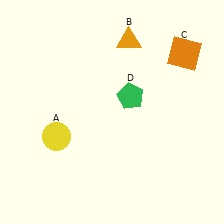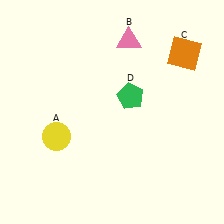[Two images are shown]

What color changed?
The triangle (B) changed from orange in Image 1 to pink in Image 2.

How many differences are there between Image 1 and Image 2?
There is 1 difference between the two images.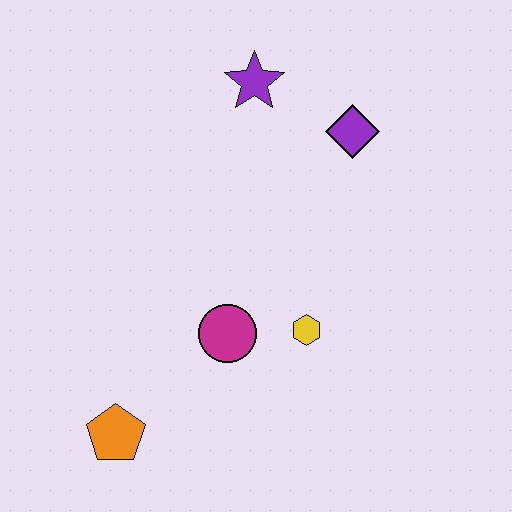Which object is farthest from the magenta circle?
The purple star is farthest from the magenta circle.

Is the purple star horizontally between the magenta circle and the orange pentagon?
No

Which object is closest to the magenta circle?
The yellow hexagon is closest to the magenta circle.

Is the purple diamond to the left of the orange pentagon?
No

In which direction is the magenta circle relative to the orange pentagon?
The magenta circle is to the right of the orange pentagon.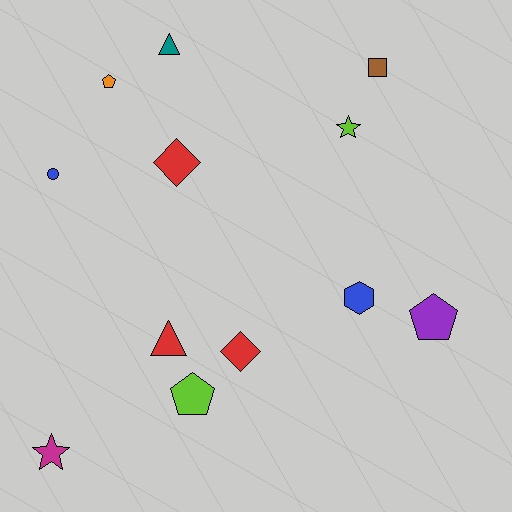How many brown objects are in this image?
There is 1 brown object.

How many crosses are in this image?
There are no crosses.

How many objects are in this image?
There are 12 objects.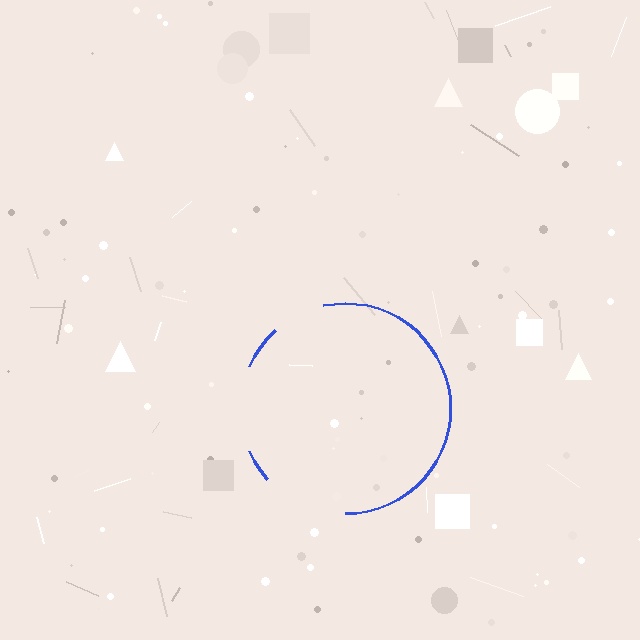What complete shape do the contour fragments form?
The contour fragments form a circle.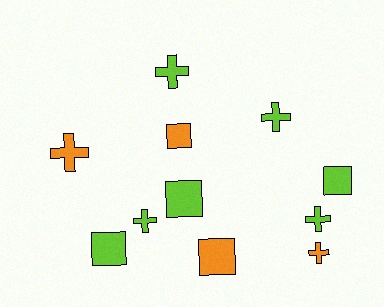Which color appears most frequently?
Lime, with 7 objects.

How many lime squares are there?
There are 3 lime squares.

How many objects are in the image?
There are 11 objects.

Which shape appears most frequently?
Cross, with 6 objects.